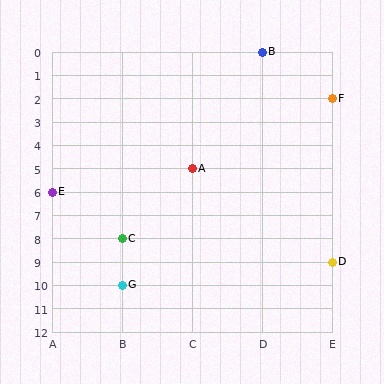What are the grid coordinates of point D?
Point D is at grid coordinates (E, 9).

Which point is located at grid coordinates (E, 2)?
Point F is at (E, 2).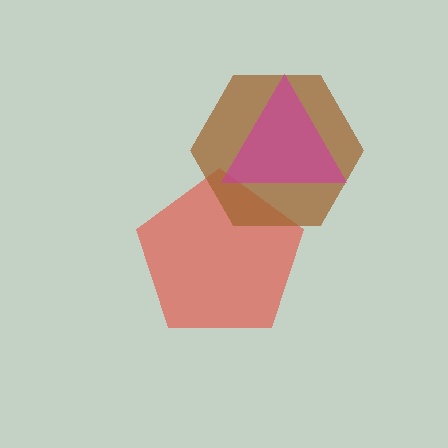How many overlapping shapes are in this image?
There are 3 overlapping shapes in the image.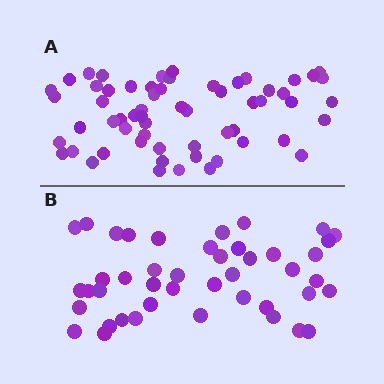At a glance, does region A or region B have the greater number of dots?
Region A (the top region) has more dots.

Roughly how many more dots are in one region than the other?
Region A has approximately 15 more dots than region B.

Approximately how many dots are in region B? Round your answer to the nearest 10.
About 40 dots. (The exact count is 44, which rounds to 40.)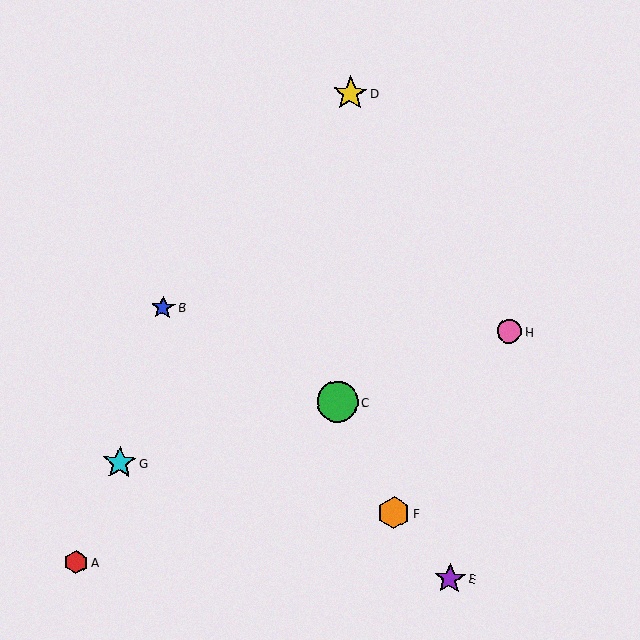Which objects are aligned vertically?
Objects C, D are aligned vertically.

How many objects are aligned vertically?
2 objects (C, D) are aligned vertically.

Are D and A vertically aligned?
No, D is at x≈350 and A is at x≈76.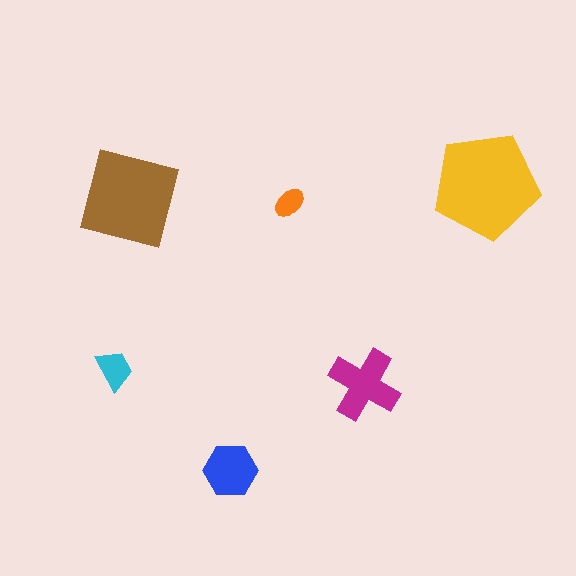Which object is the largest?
The yellow pentagon.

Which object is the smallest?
The orange ellipse.